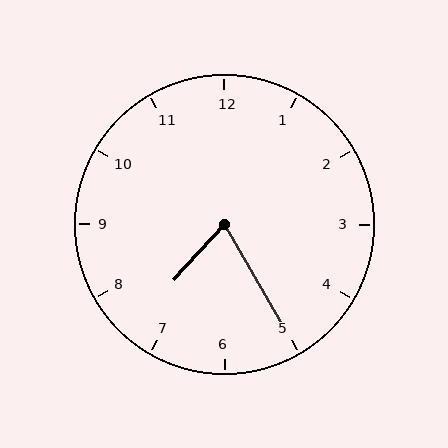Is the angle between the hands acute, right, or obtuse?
It is acute.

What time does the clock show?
7:25.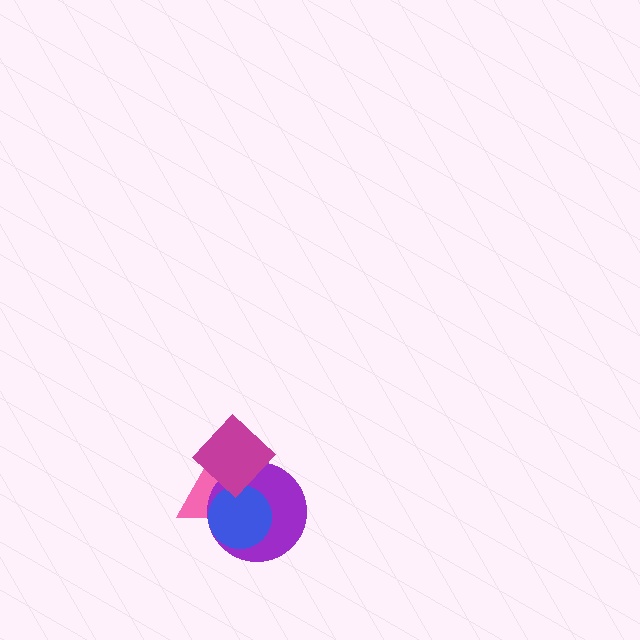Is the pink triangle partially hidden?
Yes, it is partially covered by another shape.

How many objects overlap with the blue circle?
3 objects overlap with the blue circle.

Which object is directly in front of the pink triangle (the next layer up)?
The purple circle is directly in front of the pink triangle.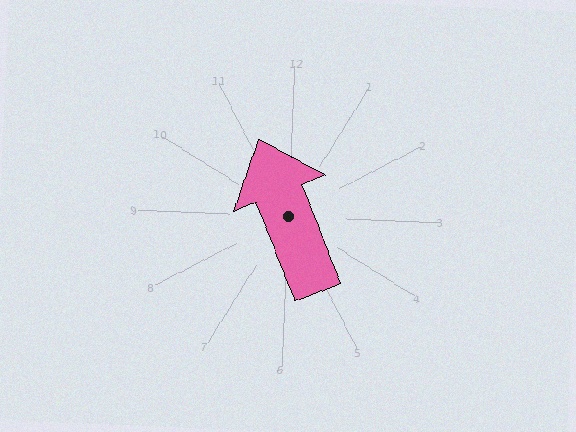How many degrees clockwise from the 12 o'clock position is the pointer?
Approximately 336 degrees.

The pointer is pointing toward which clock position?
Roughly 11 o'clock.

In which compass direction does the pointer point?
Northwest.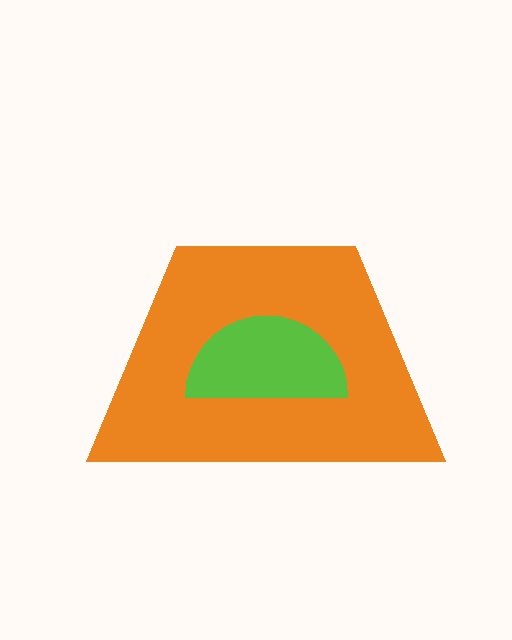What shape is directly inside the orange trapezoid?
The lime semicircle.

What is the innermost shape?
The lime semicircle.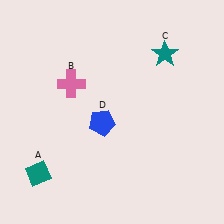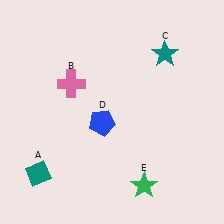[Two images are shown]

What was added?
A green star (E) was added in Image 2.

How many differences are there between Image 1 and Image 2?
There is 1 difference between the two images.